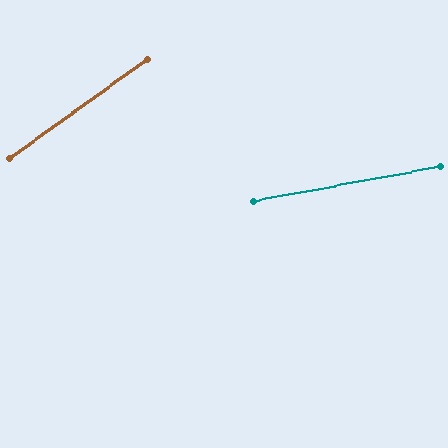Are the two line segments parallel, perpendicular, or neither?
Neither parallel nor perpendicular — they differ by about 25°.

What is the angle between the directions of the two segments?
Approximately 25 degrees.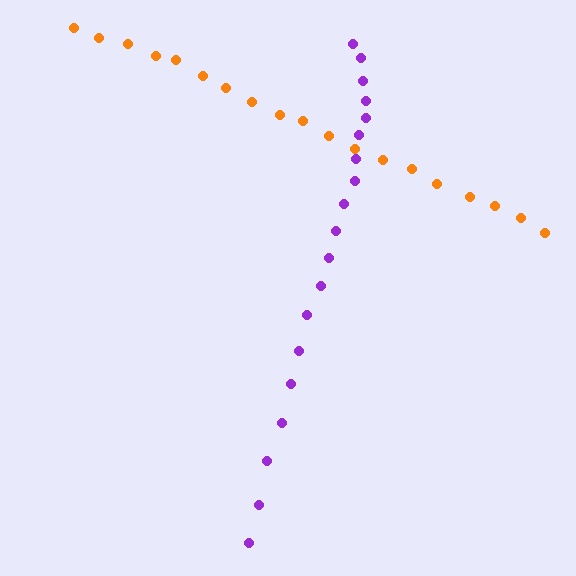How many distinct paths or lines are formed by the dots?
There are 2 distinct paths.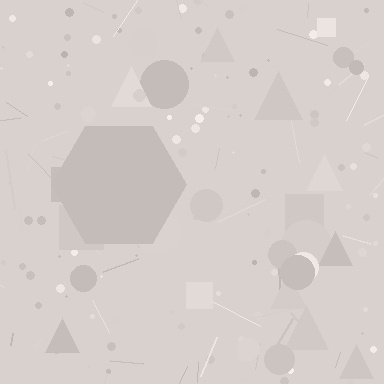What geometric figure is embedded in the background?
A hexagon is embedded in the background.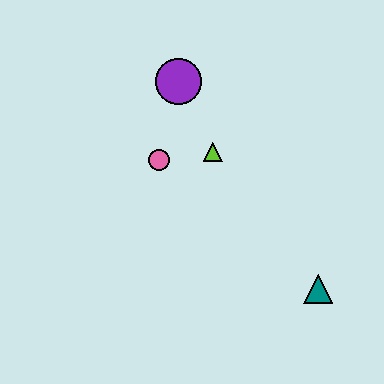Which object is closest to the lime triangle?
The pink circle is closest to the lime triangle.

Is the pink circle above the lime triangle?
No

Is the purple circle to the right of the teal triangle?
No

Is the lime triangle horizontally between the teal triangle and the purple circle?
Yes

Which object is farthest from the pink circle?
The teal triangle is farthest from the pink circle.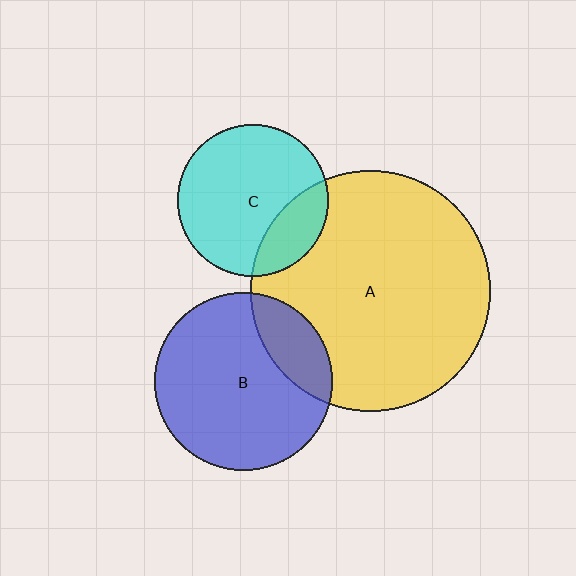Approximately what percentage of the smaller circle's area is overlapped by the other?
Approximately 20%.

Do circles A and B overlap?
Yes.